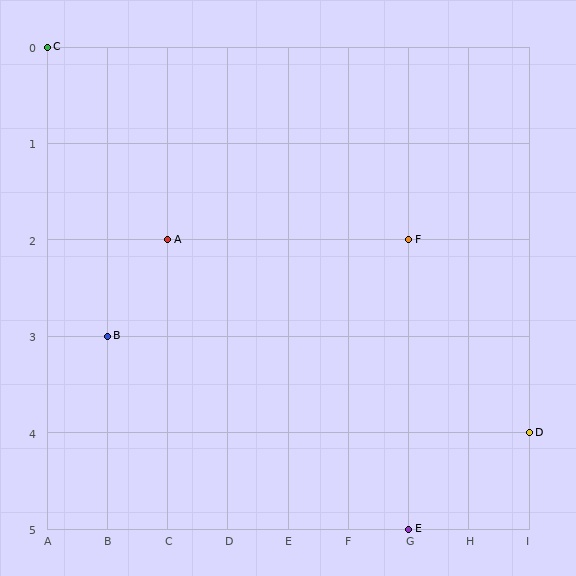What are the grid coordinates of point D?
Point D is at grid coordinates (I, 4).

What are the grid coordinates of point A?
Point A is at grid coordinates (C, 2).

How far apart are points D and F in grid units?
Points D and F are 2 columns and 2 rows apart (about 2.8 grid units diagonally).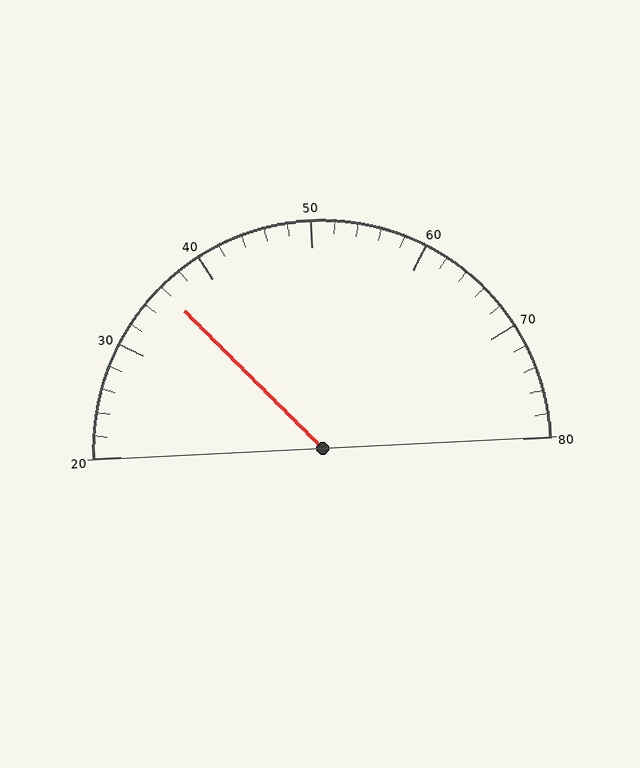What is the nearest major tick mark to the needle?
The nearest major tick mark is 40.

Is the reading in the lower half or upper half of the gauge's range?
The reading is in the lower half of the range (20 to 80).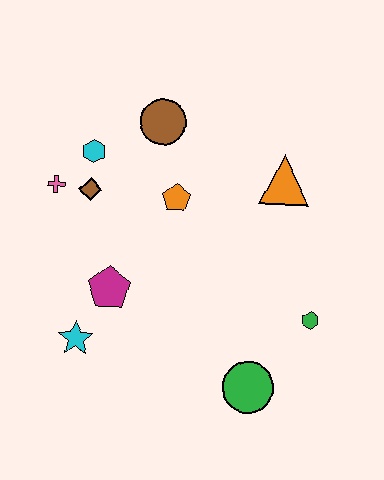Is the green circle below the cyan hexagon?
Yes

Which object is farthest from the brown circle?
The green circle is farthest from the brown circle.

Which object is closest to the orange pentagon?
The brown circle is closest to the orange pentagon.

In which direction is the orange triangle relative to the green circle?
The orange triangle is above the green circle.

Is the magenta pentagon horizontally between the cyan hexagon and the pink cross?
No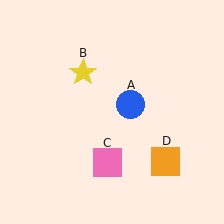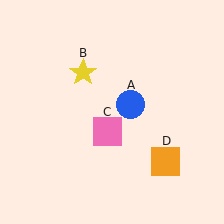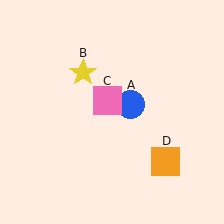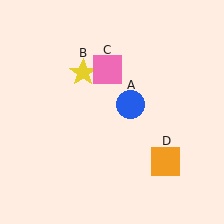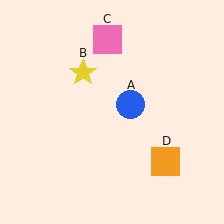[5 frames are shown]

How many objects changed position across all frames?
1 object changed position: pink square (object C).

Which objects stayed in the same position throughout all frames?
Blue circle (object A) and yellow star (object B) and orange square (object D) remained stationary.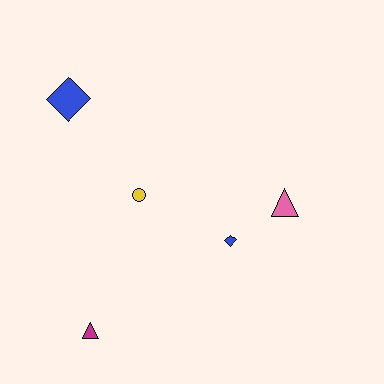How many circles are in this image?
There is 1 circle.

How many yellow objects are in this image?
There is 1 yellow object.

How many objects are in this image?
There are 5 objects.